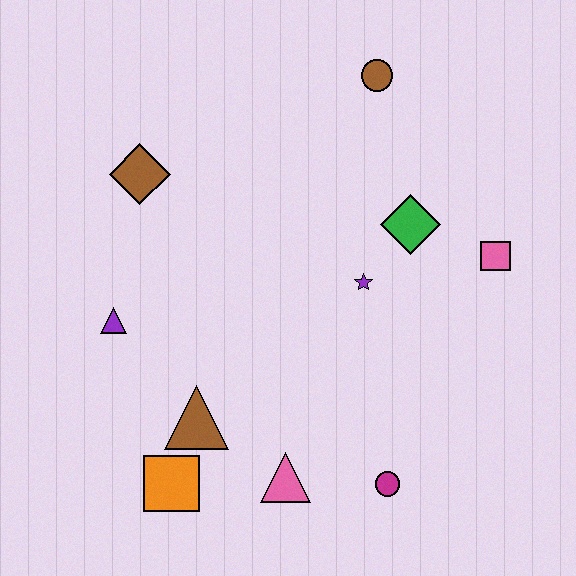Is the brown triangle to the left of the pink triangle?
Yes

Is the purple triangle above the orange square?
Yes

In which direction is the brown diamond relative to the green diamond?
The brown diamond is to the left of the green diamond.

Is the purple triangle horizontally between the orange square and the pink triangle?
No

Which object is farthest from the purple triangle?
The pink square is farthest from the purple triangle.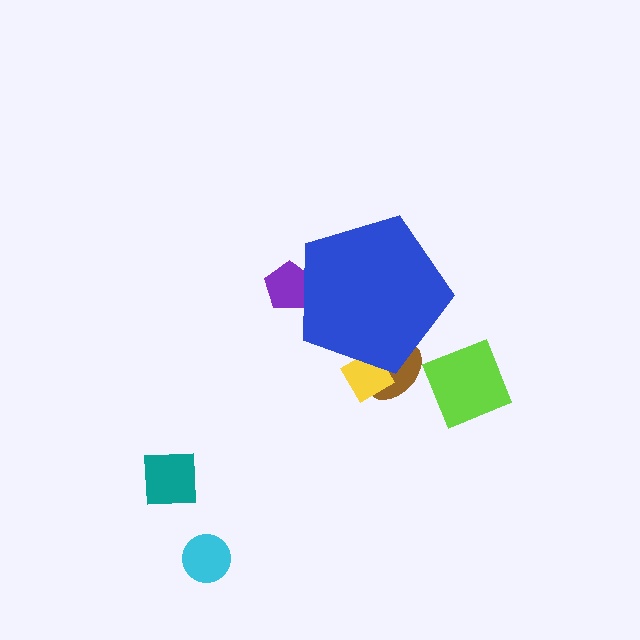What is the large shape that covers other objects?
A blue pentagon.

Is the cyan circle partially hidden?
No, the cyan circle is fully visible.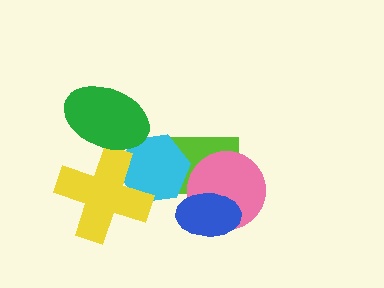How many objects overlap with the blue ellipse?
2 objects overlap with the blue ellipse.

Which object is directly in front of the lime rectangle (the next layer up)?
The pink circle is directly in front of the lime rectangle.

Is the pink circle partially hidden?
Yes, it is partially covered by another shape.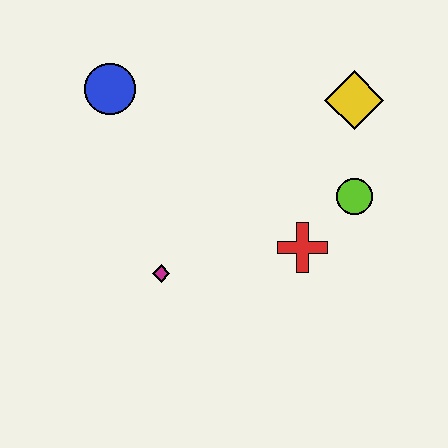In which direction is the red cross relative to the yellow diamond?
The red cross is below the yellow diamond.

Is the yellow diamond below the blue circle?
Yes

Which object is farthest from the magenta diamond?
The yellow diamond is farthest from the magenta diamond.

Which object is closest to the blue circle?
The magenta diamond is closest to the blue circle.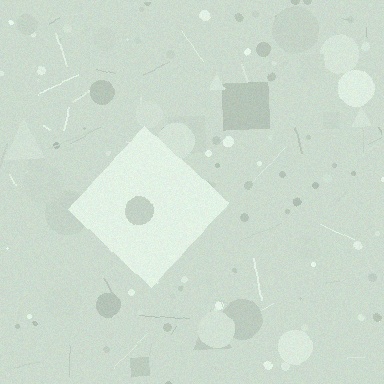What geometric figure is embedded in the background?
A diamond is embedded in the background.